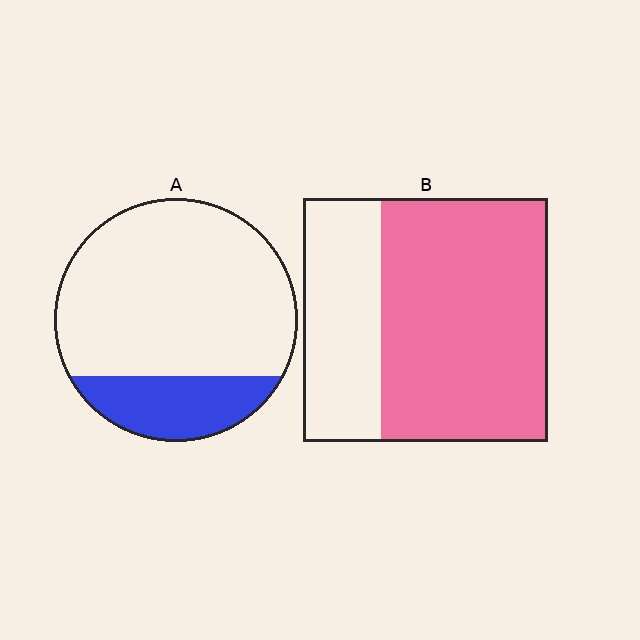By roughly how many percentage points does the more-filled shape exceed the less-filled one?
By roughly 45 percentage points (B over A).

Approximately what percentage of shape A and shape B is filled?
A is approximately 20% and B is approximately 70%.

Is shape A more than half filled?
No.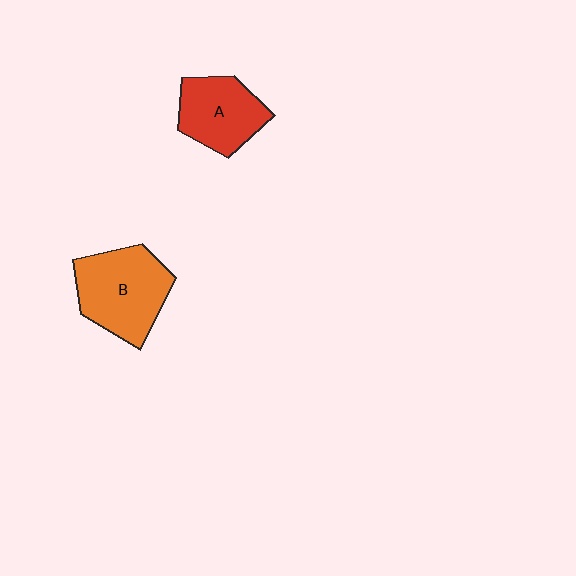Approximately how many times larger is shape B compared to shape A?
Approximately 1.3 times.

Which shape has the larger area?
Shape B (orange).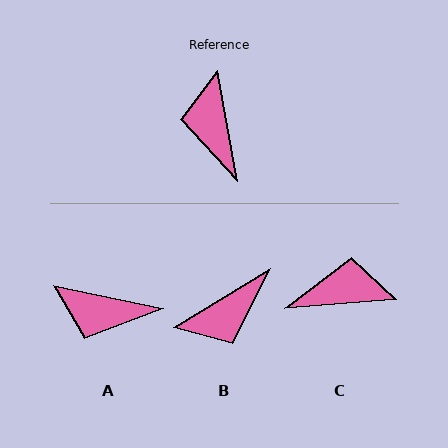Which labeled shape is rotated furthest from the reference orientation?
B, about 111 degrees away.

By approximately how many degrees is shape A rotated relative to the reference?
Approximately 68 degrees counter-clockwise.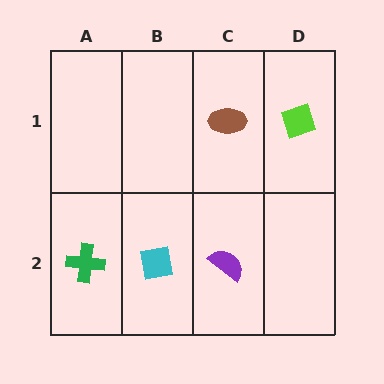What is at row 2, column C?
A purple semicircle.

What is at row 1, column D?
A lime diamond.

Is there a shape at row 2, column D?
No, that cell is empty.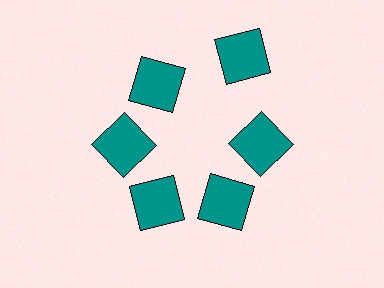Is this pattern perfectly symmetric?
No. The 6 teal squares are arranged in a ring, but one element near the 1 o'clock position is pushed outward from the center, breaking the 6-fold rotational symmetry.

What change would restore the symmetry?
The symmetry would be restored by moving it inward, back onto the ring so that all 6 squares sit at equal angles and equal distance from the center.